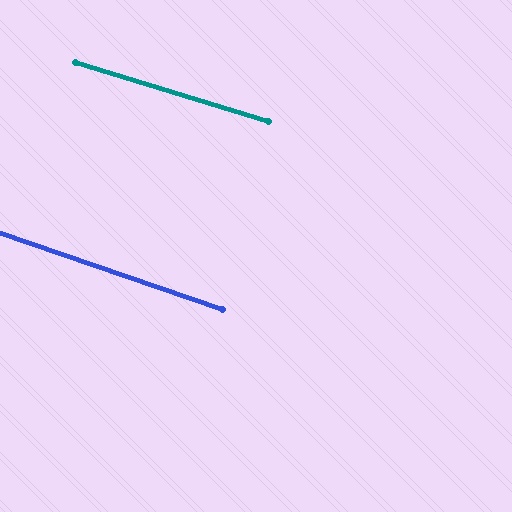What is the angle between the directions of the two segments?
Approximately 2 degrees.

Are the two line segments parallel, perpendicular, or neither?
Parallel — their directions differ by only 1.7°.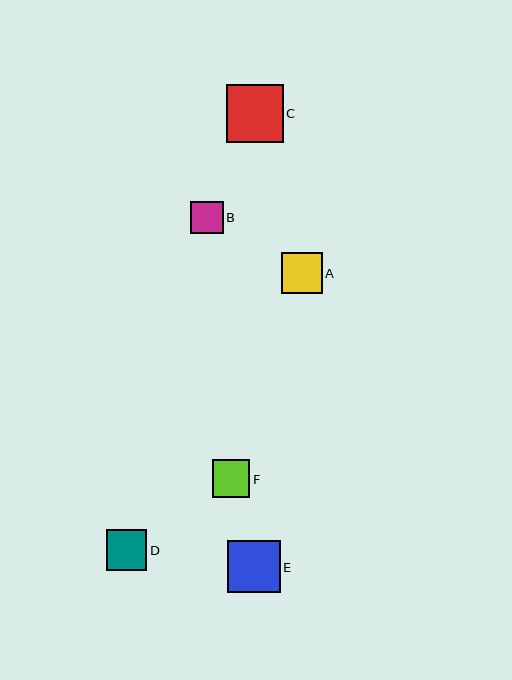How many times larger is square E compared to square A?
Square E is approximately 1.3 times the size of square A.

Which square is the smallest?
Square B is the smallest with a size of approximately 33 pixels.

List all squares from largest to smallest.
From largest to smallest: C, E, D, A, F, B.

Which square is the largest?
Square C is the largest with a size of approximately 57 pixels.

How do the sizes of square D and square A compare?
Square D and square A are approximately the same size.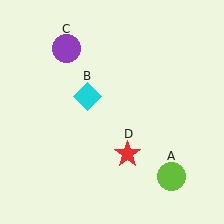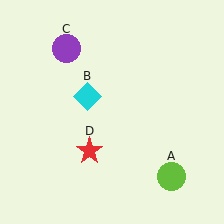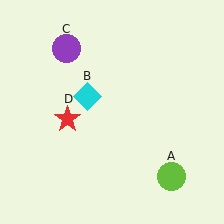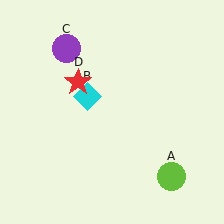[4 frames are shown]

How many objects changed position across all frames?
1 object changed position: red star (object D).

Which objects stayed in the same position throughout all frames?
Lime circle (object A) and cyan diamond (object B) and purple circle (object C) remained stationary.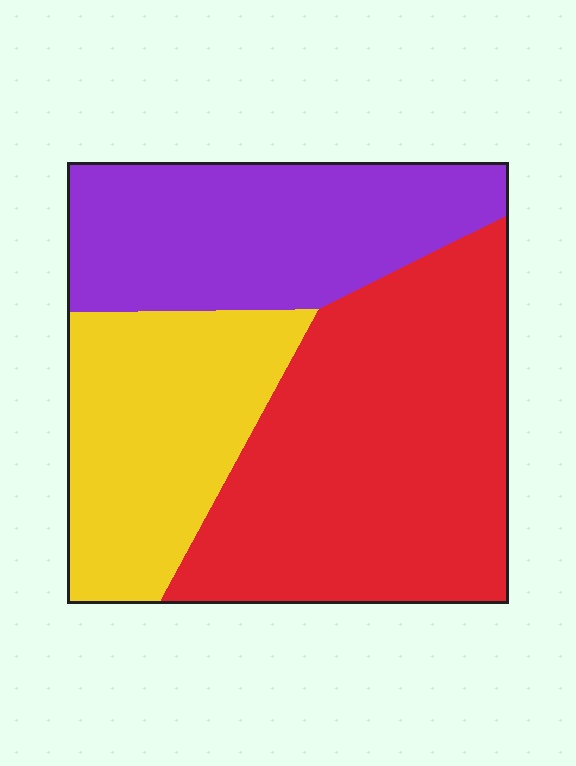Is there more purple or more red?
Red.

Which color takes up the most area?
Red, at roughly 45%.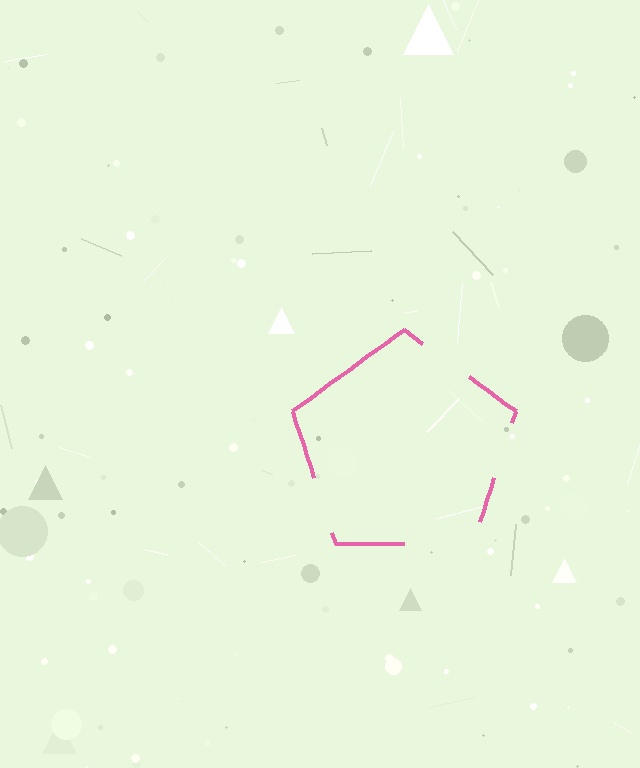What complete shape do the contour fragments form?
The contour fragments form a pentagon.